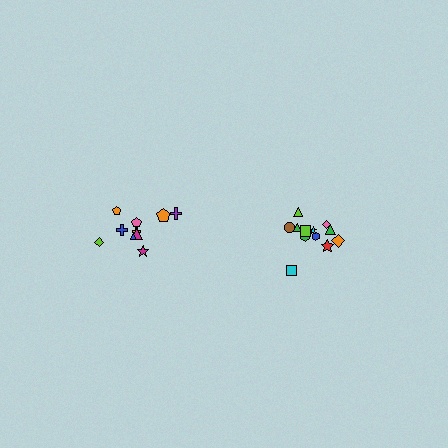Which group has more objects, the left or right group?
The right group.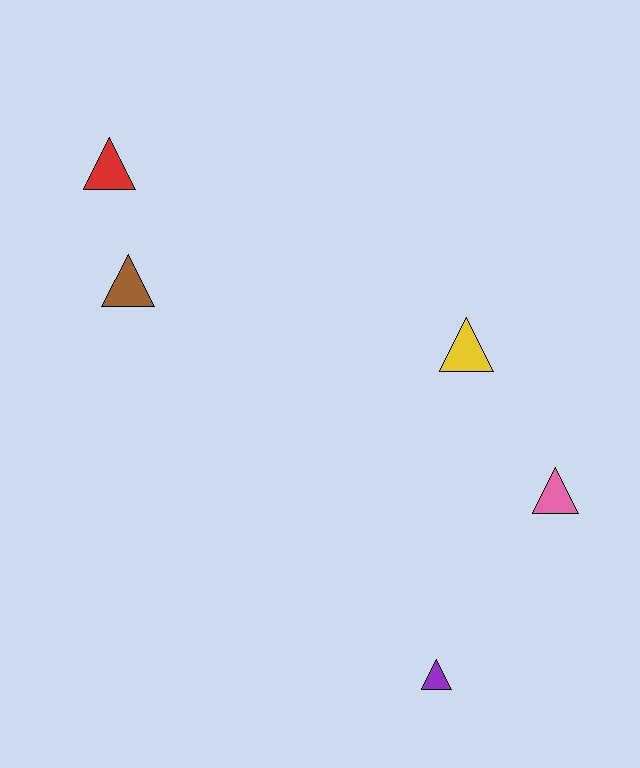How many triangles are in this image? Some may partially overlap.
There are 5 triangles.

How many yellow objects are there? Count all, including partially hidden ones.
There is 1 yellow object.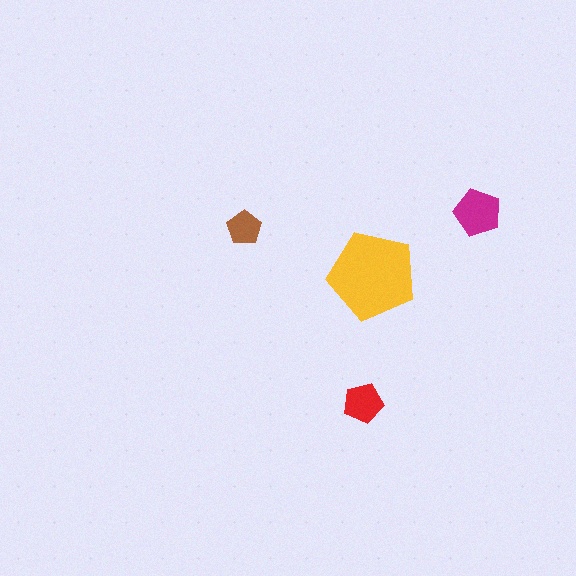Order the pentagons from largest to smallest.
the yellow one, the magenta one, the red one, the brown one.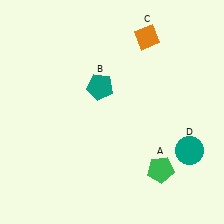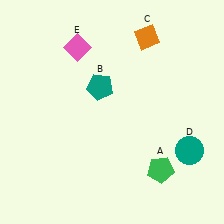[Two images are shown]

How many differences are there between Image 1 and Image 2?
There is 1 difference between the two images.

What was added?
A pink diamond (E) was added in Image 2.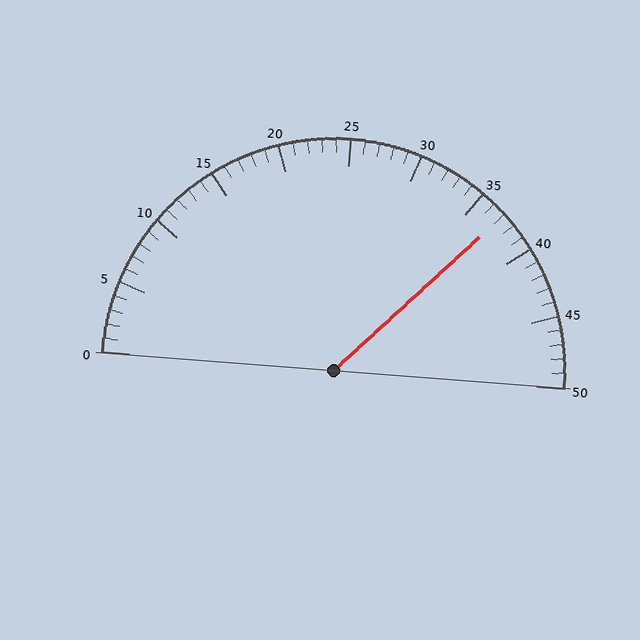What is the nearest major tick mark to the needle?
The nearest major tick mark is 35.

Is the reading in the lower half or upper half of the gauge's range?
The reading is in the upper half of the range (0 to 50).